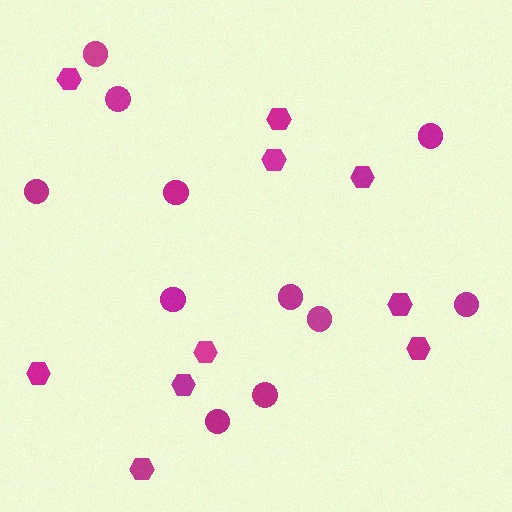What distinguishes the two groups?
There are 2 groups: one group of circles (11) and one group of hexagons (10).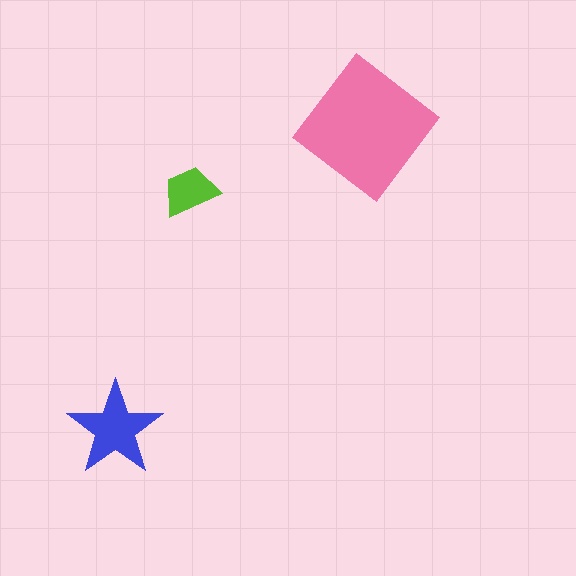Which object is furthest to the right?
The pink diamond is rightmost.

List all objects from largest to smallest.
The pink diamond, the blue star, the lime trapezoid.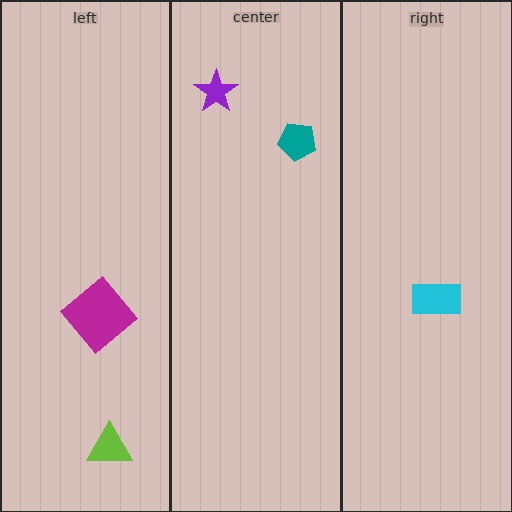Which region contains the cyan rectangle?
The right region.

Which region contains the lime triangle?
The left region.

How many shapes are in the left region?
2.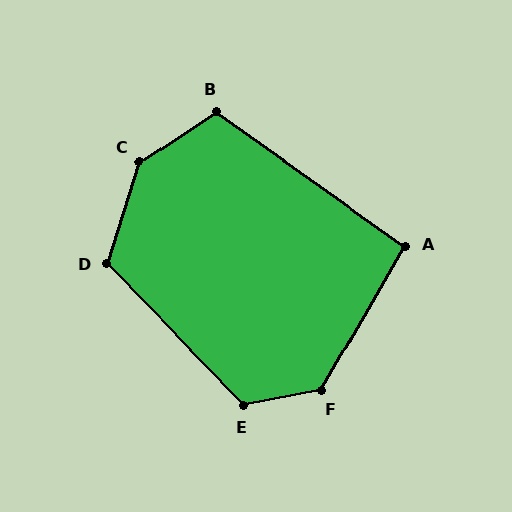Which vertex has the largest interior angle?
C, at approximately 141 degrees.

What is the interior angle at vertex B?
Approximately 111 degrees (obtuse).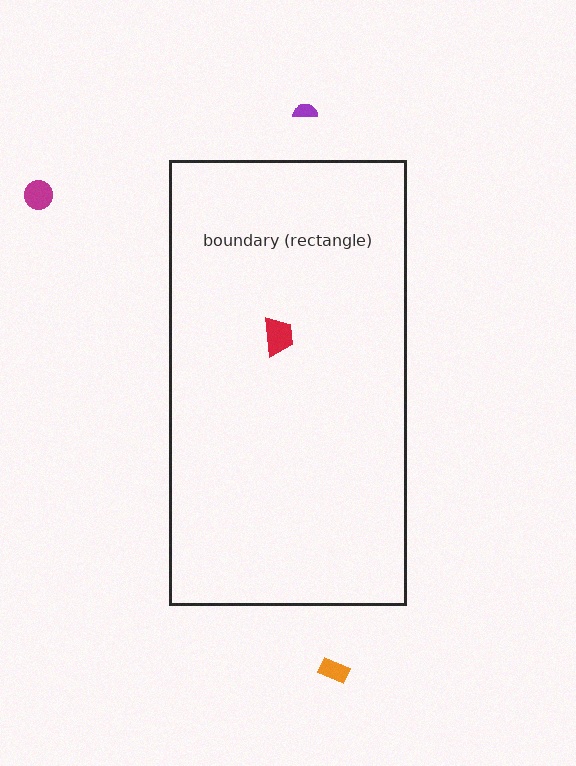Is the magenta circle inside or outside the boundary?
Outside.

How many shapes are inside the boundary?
1 inside, 3 outside.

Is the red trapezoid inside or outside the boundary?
Inside.